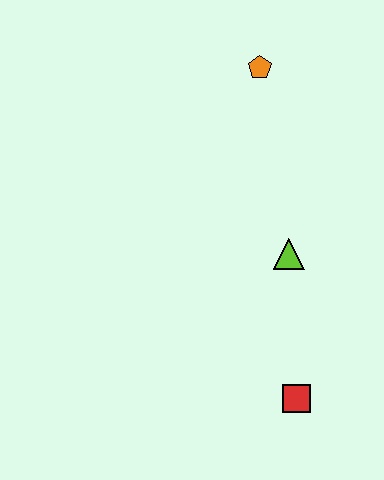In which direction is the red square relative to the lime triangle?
The red square is below the lime triangle.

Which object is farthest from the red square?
The orange pentagon is farthest from the red square.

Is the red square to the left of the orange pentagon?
No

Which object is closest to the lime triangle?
The red square is closest to the lime triangle.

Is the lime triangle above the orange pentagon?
No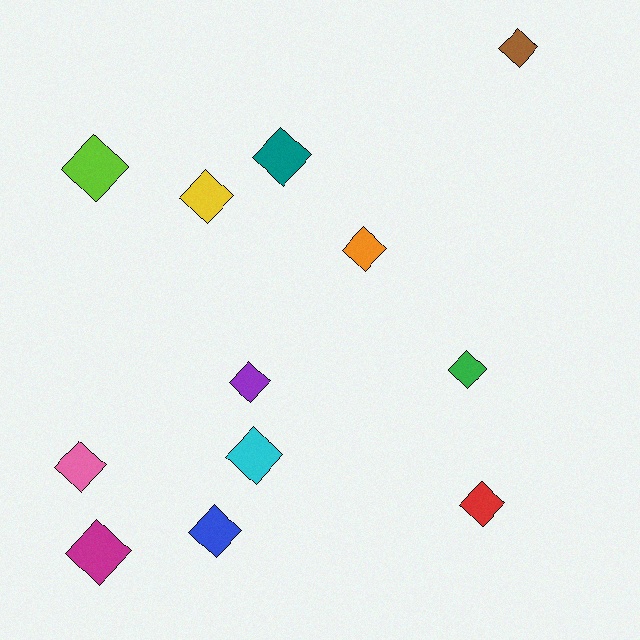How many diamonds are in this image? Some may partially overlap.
There are 12 diamonds.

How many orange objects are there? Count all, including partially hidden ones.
There is 1 orange object.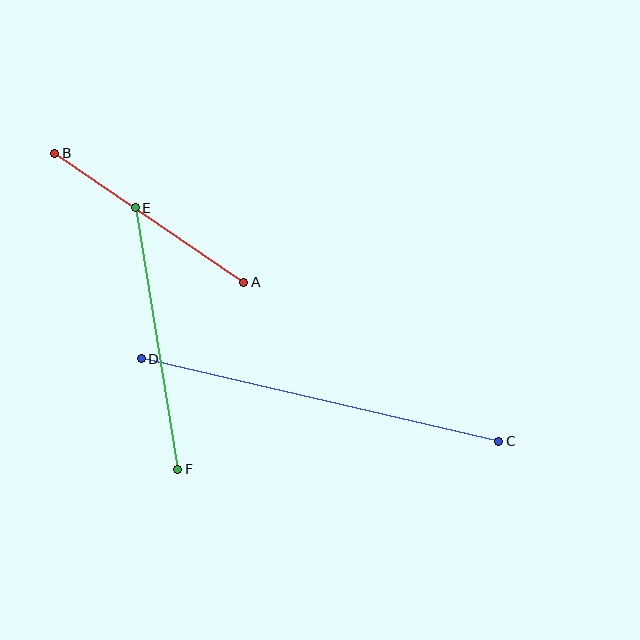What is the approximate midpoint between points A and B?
The midpoint is at approximately (149, 218) pixels.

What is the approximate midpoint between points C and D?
The midpoint is at approximately (320, 400) pixels.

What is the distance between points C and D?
The distance is approximately 367 pixels.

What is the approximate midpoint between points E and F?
The midpoint is at approximately (156, 338) pixels.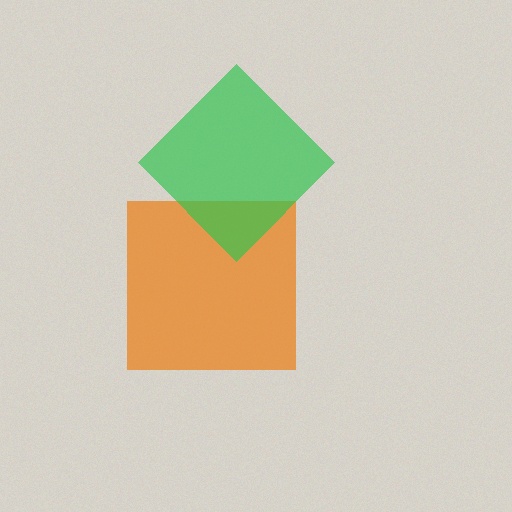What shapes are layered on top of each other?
The layered shapes are: an orange square, a green diamond.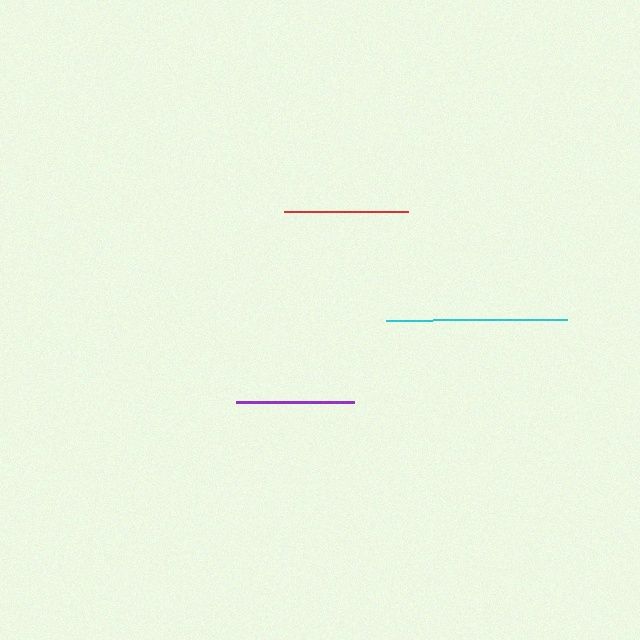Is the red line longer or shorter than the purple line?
The red line is longer than the purple line.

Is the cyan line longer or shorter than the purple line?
The cyan line is longer than the purple line.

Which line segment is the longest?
The cyan line is the longest at approximately 181 pixels.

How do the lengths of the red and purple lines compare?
The red and purple lines are approximately the same length.